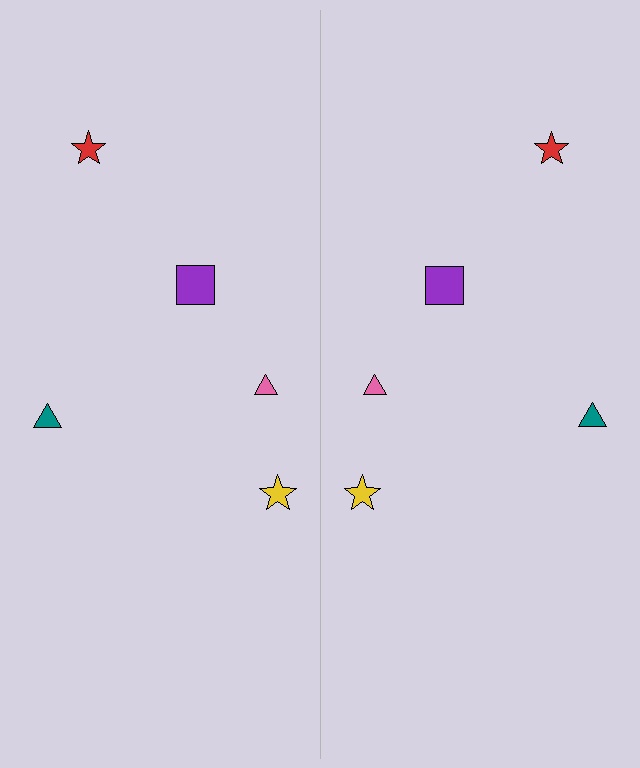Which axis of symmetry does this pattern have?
The pattern has a vertical axis of symmetry running through the center of the image.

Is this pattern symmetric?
Yes, this pattern has bilateral (reflection) symmetry.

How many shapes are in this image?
There are 10 shapes in this image.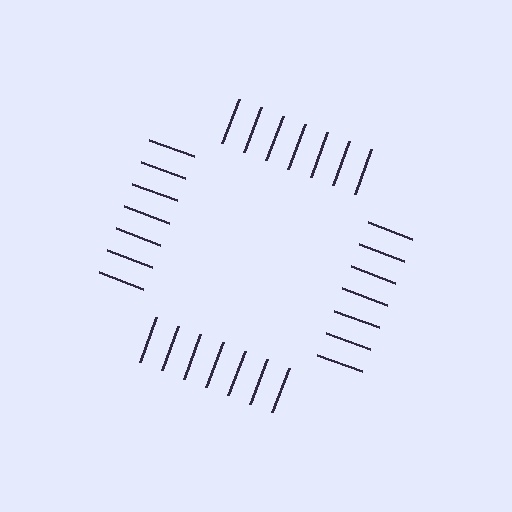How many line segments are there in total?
28 — 7 along each of the 4 edges.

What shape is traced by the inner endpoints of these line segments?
An illusory square — the line segments terminate on its edges but no continuous stroke is drawn.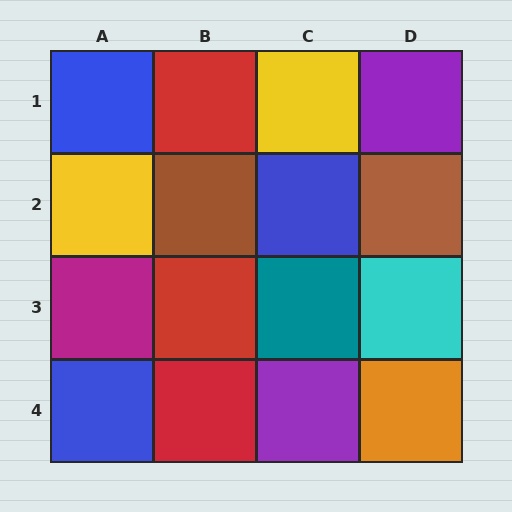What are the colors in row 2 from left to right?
Yellow, brown, blue, brown.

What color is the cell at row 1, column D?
Purple.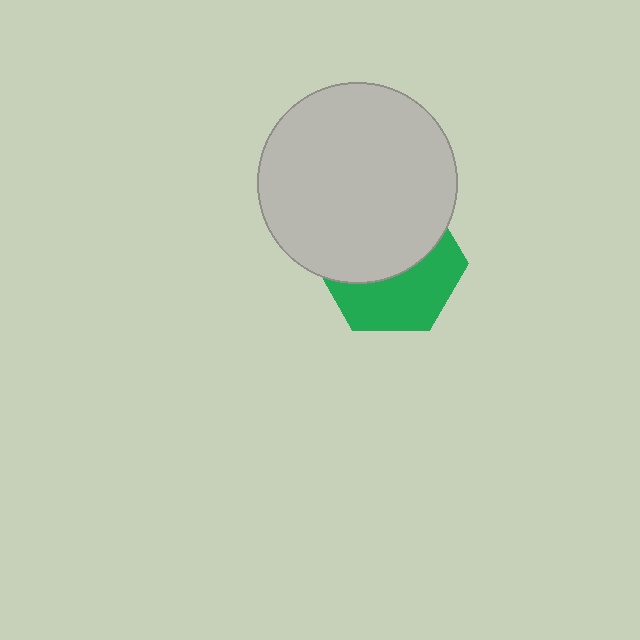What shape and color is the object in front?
The object in front is a light gray circle.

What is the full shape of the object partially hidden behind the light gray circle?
The partially hidden object is a green hexagon.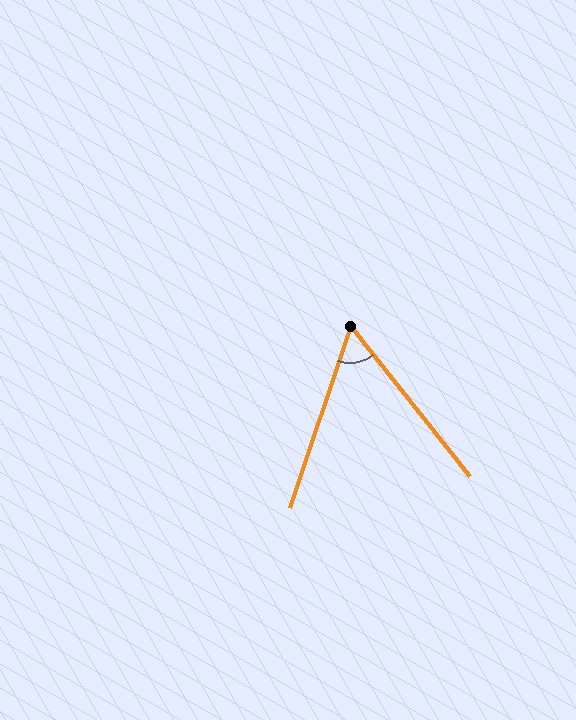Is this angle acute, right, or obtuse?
It is acute.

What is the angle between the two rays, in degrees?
Approximately 57 degrees.